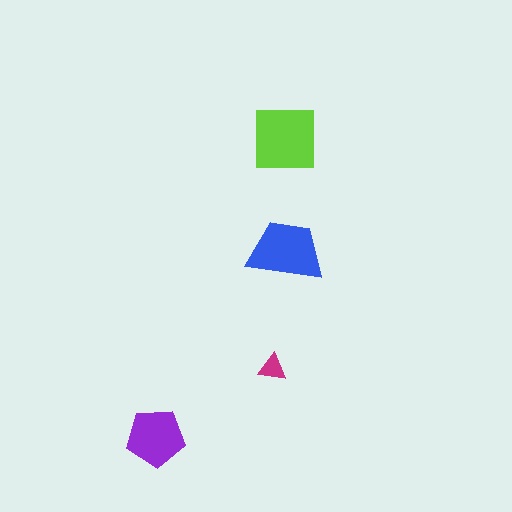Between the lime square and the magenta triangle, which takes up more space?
The lime square.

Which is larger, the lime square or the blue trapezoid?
The lime square.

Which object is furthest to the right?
The blue trapezoid is rightmost.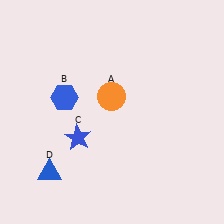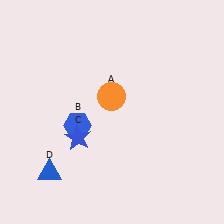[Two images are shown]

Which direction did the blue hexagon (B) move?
The blue hexagon (B) moved down.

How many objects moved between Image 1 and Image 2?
1 object moved between the two images.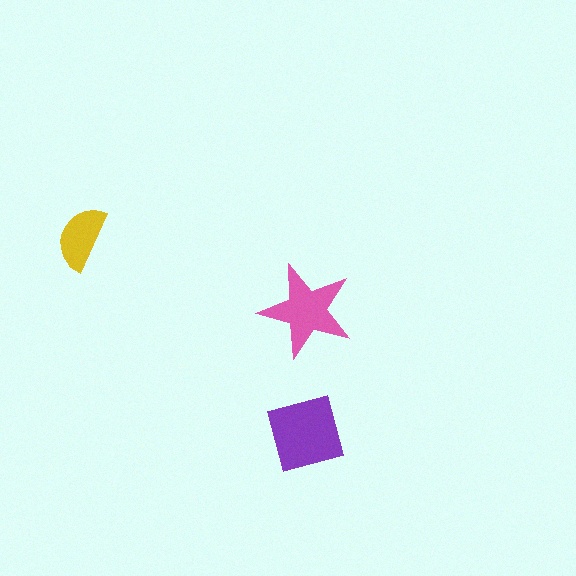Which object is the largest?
The purple diamond.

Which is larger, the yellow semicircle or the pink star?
The pink star.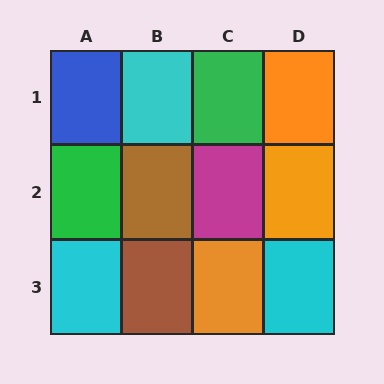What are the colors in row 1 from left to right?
Blue, cyan, green, orange.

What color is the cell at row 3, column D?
Cyan.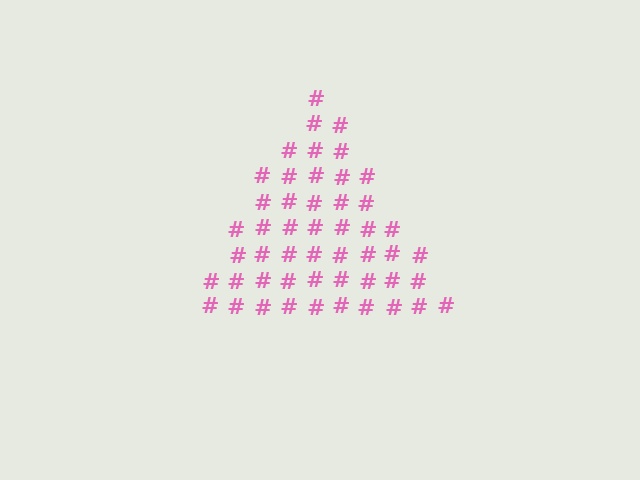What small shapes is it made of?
It is made of small hash symbols.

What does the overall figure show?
The overall figure shows a triangle.